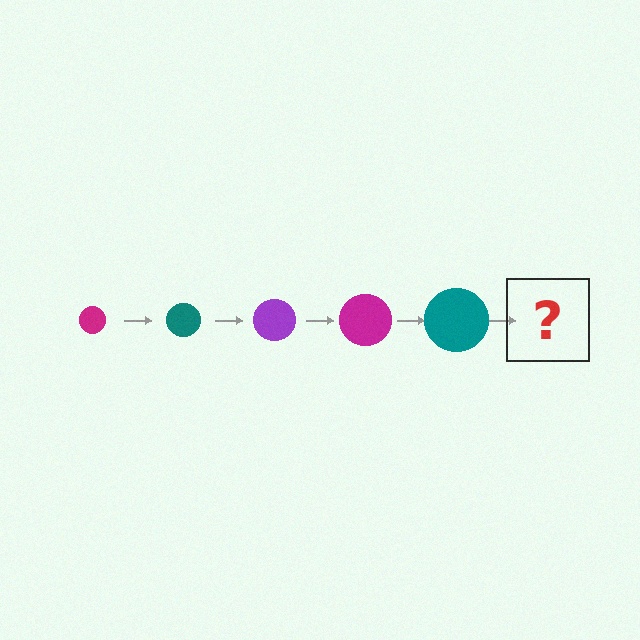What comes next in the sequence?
The next element should be a purple circle, larger than the previous one.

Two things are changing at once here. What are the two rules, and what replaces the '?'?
The two rules are that the circle grows larger each step and the color cycles through magenta, teal, and purple. The '?' should be a purple circle, larger than the previous one.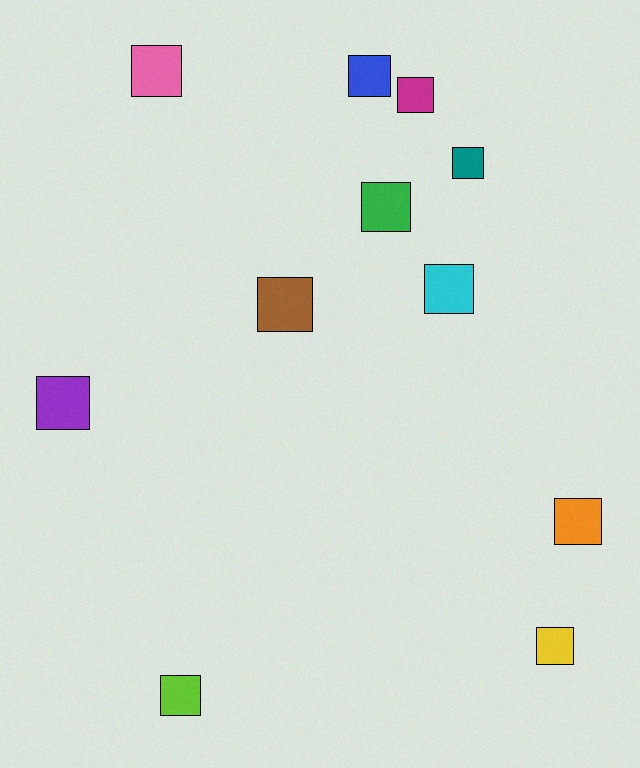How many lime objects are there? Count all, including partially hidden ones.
There is 1 lime object.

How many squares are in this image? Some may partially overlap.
There are 11 squares.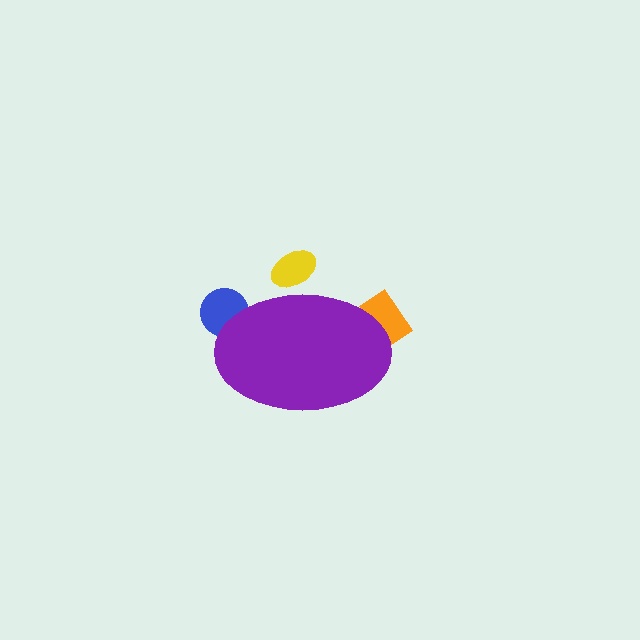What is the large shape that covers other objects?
A purple ellipse.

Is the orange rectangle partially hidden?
Yes, the orange rectangle is partially hidden behind the purple ellipse.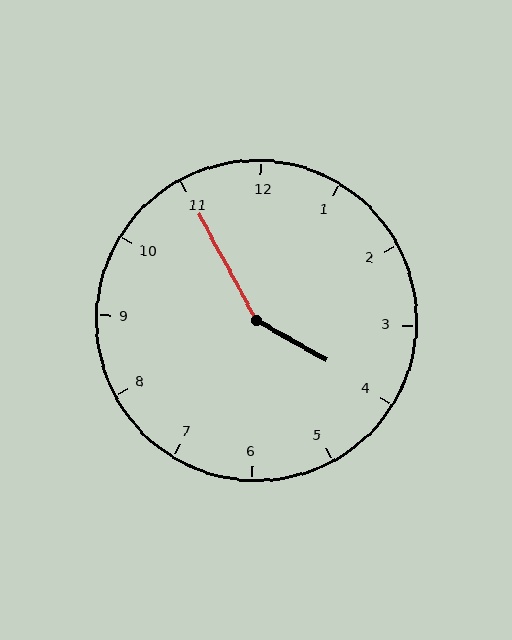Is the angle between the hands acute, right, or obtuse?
It is obtuse.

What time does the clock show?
3:55.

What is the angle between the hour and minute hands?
Approximately 148 degrees.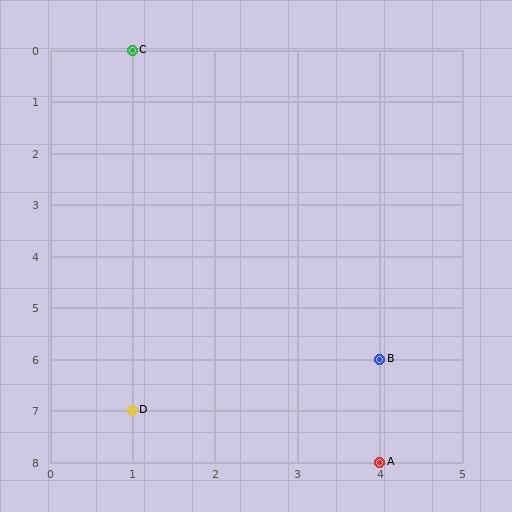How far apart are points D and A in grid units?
Points D and A are 3 columns and 1 row apart (about 3.2 grid units diagonally).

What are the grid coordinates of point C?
Point C is at grid coordinates (1, 0).